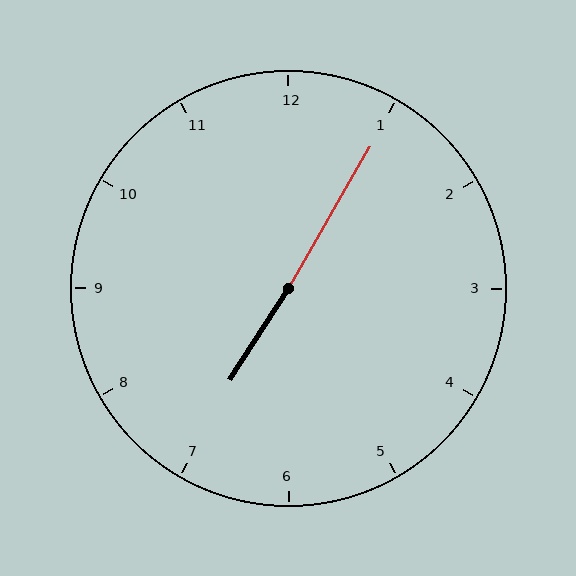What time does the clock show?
7:05.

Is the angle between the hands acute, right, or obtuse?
It is obtuse.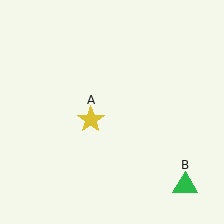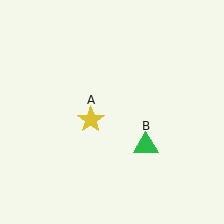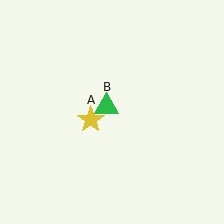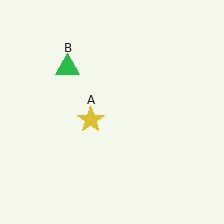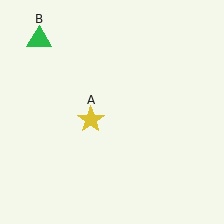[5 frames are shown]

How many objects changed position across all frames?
1 object changed position: green triangle (object B).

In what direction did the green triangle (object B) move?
The green triangle (object B) moved up and to the left.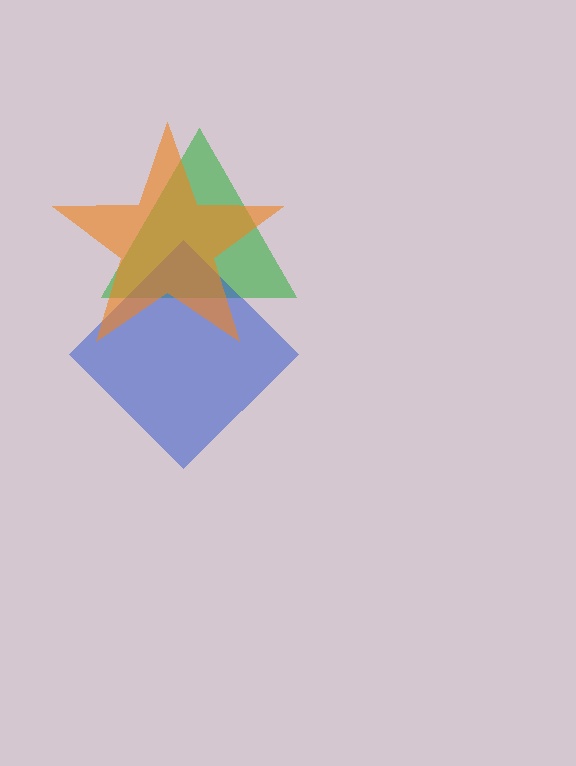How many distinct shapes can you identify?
There are 3 distinct shapes: a green triangle, a blue diamond, an orange star.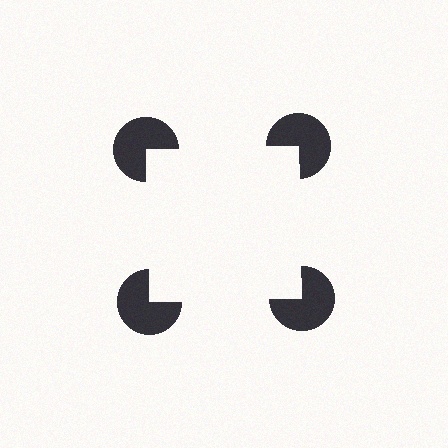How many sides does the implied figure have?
4 sides.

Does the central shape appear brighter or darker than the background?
It typically appears slightly brighter than the background, even though no actual brightness change is drawn.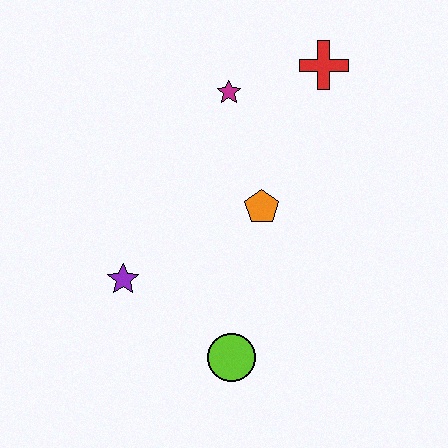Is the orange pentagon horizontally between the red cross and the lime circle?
Yes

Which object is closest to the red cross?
The magenta star is closest to the red cross.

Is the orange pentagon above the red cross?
No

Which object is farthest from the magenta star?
The lime circle is farthest from the magenta star.